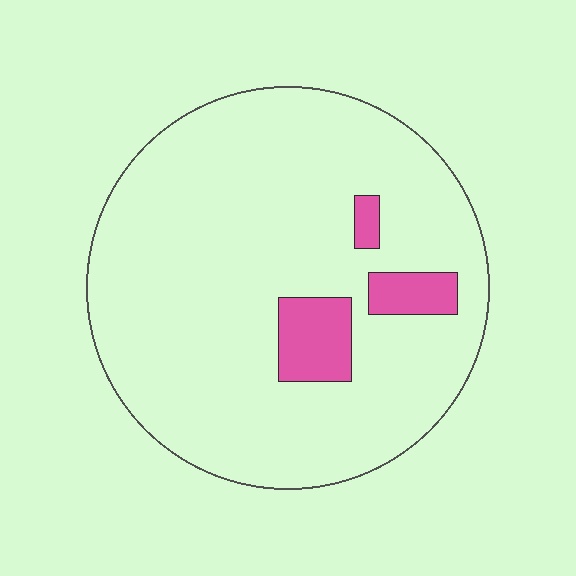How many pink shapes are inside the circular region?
3.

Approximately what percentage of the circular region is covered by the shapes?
Approximately 10%.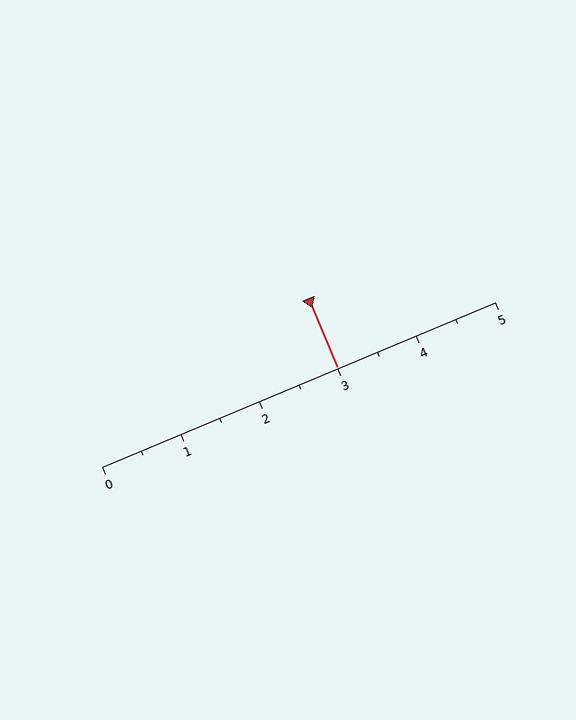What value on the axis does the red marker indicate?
The marker indicates approximately 3.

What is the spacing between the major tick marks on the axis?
The major ticks are spaced 1 apart.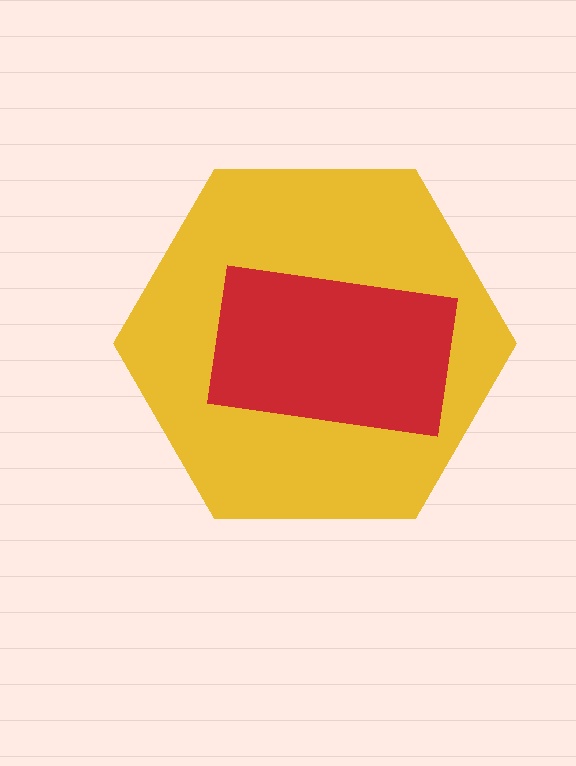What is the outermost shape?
The yellow hexagon.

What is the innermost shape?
The red rectangle.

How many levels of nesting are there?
2.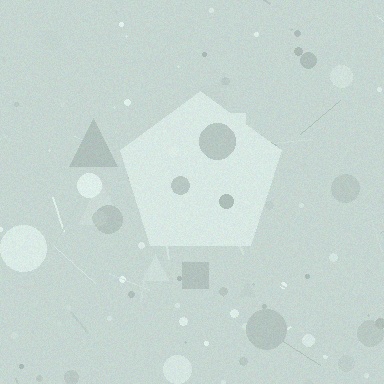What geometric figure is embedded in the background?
A pentagon is embedded in the background.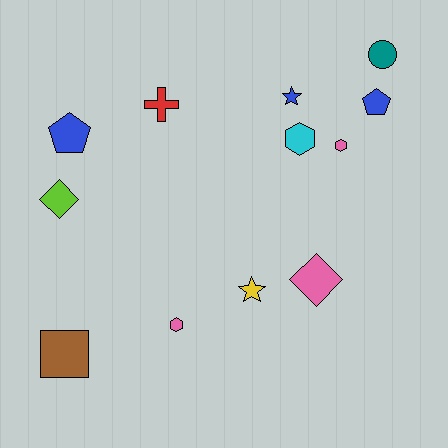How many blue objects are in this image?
There are 3 blue objects.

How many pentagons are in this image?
There are 2 pentagons.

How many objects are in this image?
There are 12 objects.